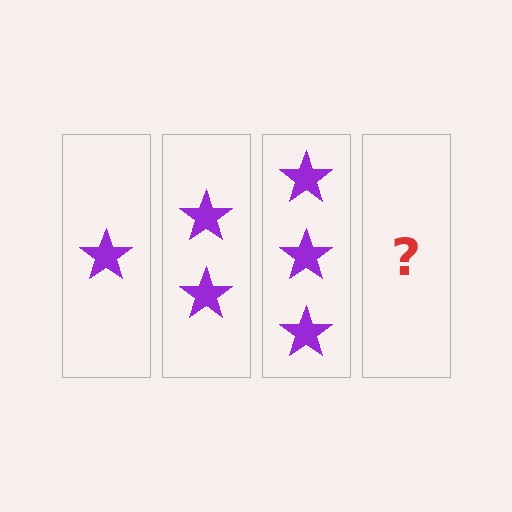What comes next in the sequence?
The next element should be 4 stars.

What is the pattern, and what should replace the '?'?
The pattern is that each step adds one more star. The '?' should be 4 stars.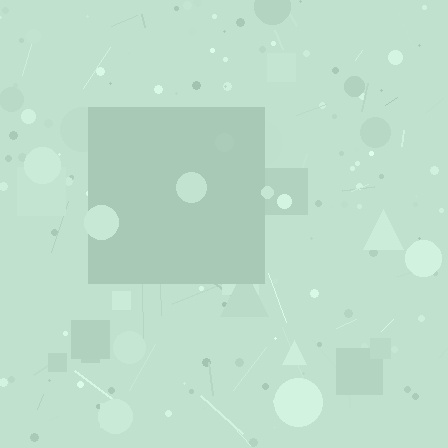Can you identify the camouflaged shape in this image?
The camouflaged shape is a square.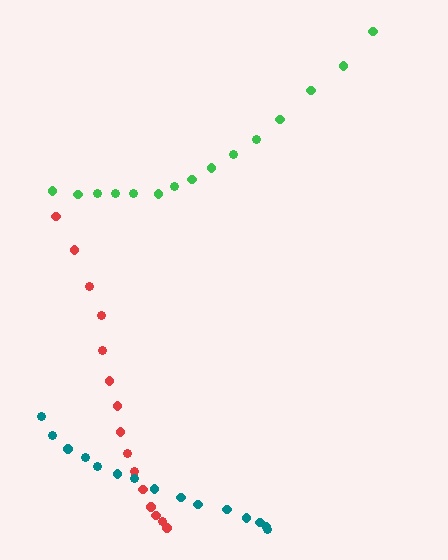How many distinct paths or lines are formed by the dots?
There are 3 distinct paths.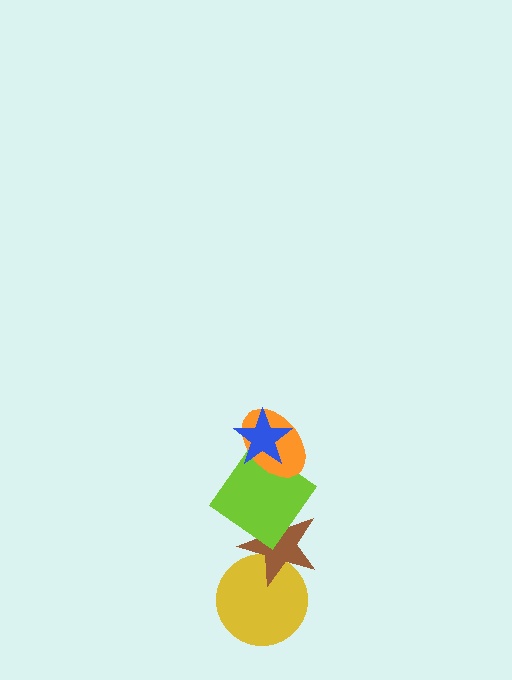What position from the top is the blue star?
The blue star is 1st from the top.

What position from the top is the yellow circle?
The yellow circle is 5th from the top.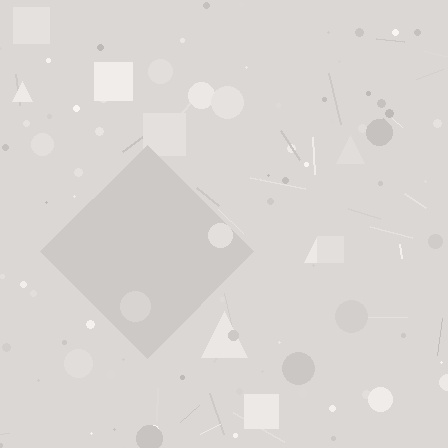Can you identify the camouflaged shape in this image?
The camouflaged shape is a diamond.